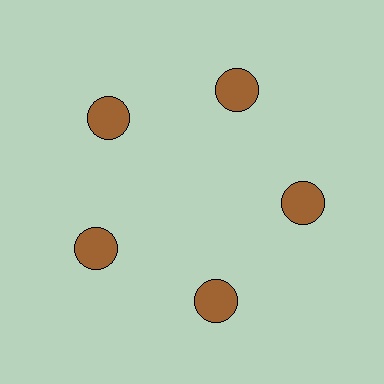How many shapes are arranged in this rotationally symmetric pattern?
There are 5 shapes, arranged in 5 groups of 1.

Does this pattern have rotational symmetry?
Yes, this pattern has 5-fold rotational symmetry. It looks the same after rotating 72 degrees around the center.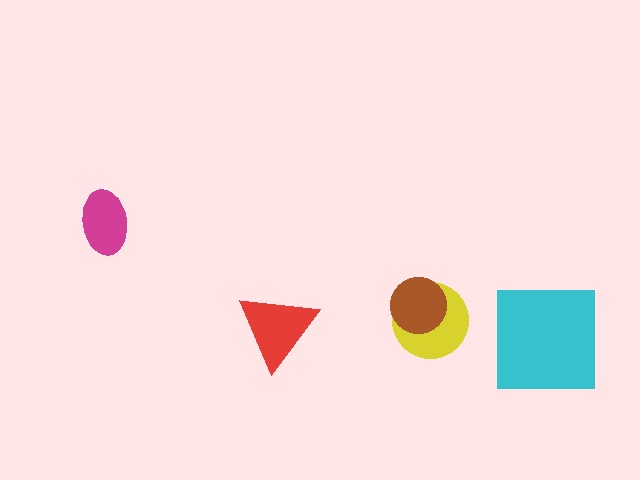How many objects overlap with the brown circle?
1 object overlaps with the brown circle.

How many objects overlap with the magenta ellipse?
0 objects overlap with the magenta ellipse.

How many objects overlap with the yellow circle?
1 object overlaps with the yellow circle.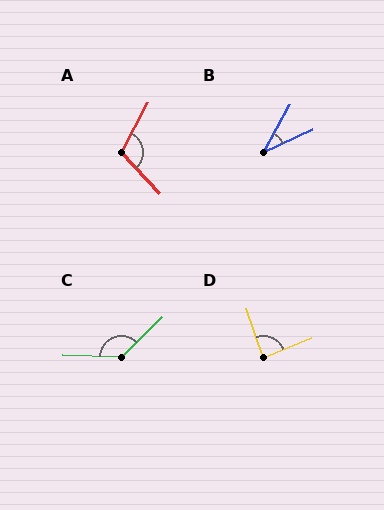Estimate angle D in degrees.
Approximately 86 degrees.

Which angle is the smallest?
B, at approximately 36 degrees.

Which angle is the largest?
C, at approximately 133 degrees.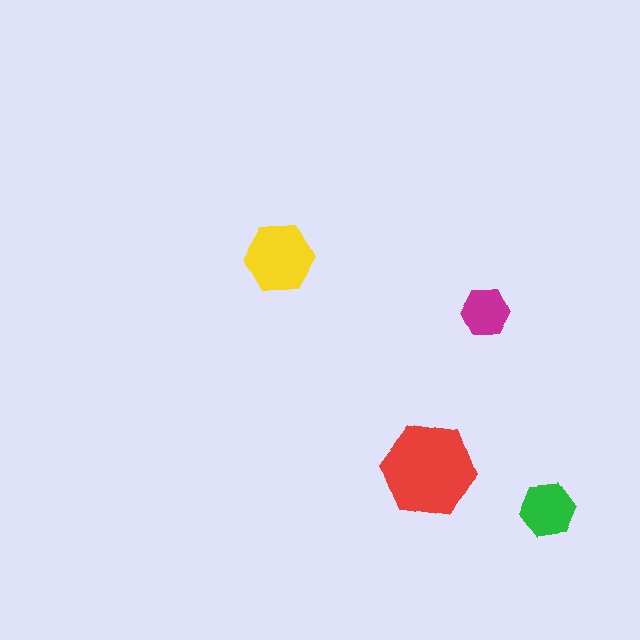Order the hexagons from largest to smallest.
the red one, the yellow one, the green one, the magenta one.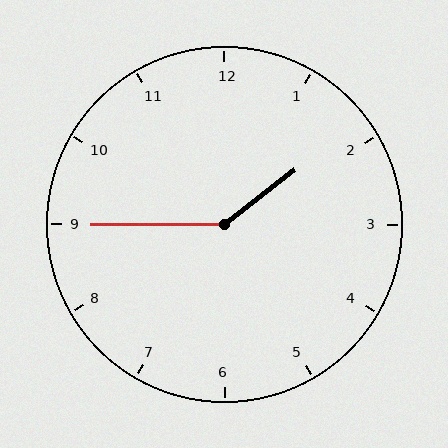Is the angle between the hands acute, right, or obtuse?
It is obtuse.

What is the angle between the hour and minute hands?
Approximately 142 degrees.